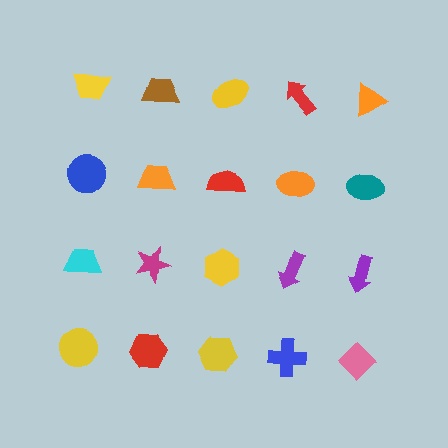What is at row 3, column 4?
A purple arrow.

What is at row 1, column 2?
A brown trapezoid.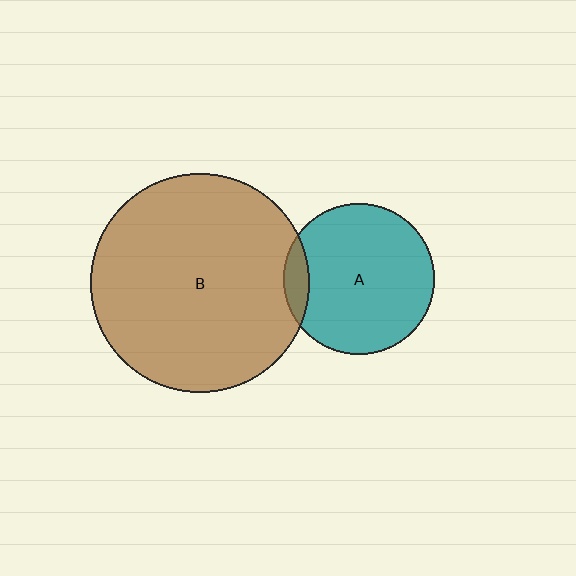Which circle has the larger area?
Circle B (brown).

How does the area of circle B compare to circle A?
Approximately 2.1 times.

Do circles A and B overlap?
Yes.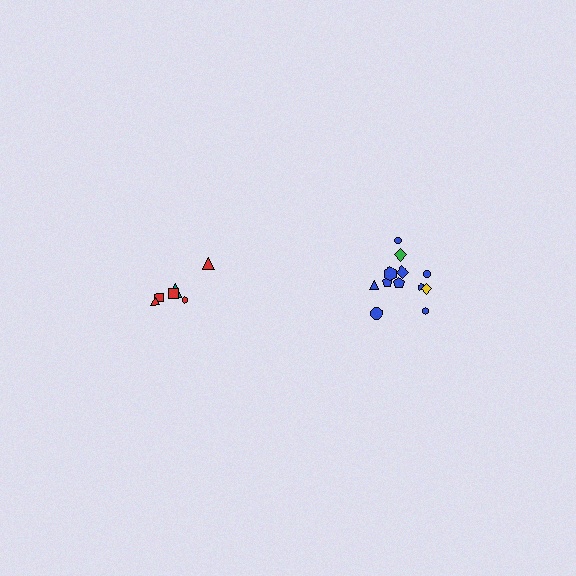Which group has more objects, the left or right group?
The right group.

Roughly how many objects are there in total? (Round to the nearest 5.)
Roughly 20 objects in total.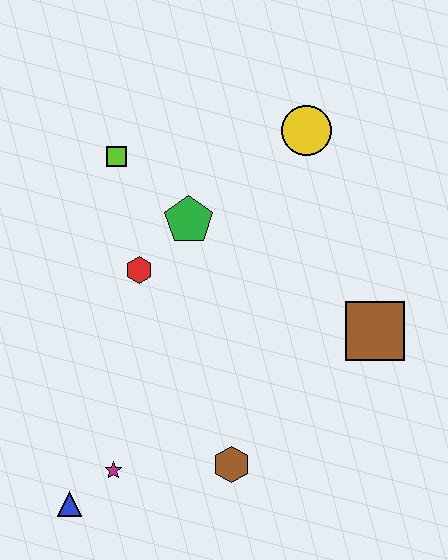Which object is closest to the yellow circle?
The green pentagon is closest to the yellow circle.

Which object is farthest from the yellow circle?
The blue triangle is farthest from the yellow circle.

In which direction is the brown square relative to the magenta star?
The brown square is to the right of the magenta star.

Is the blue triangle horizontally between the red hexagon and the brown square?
No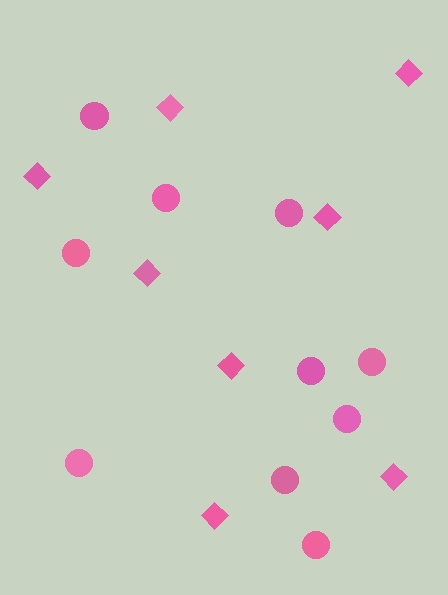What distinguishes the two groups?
There are 2 groups: one group of circles (10) and one group of diamonds (8).